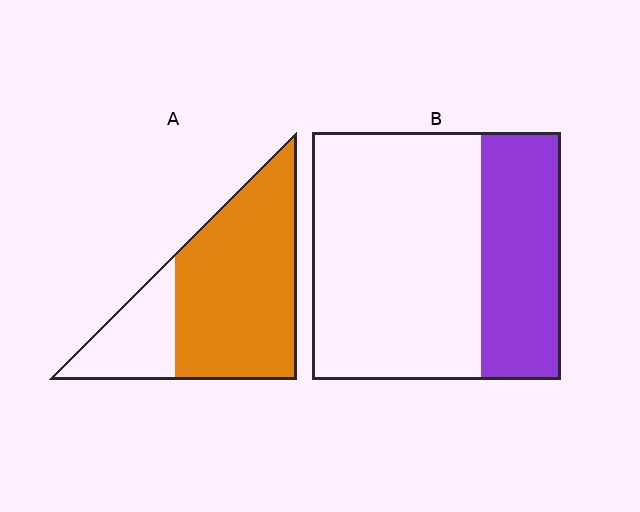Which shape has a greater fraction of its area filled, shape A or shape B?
Shape A.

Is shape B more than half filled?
No.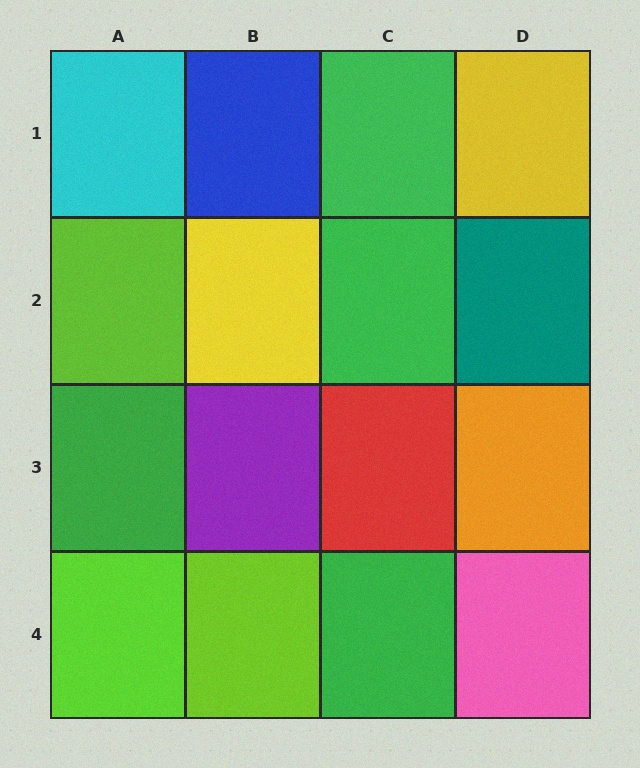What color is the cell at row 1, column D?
Yellow.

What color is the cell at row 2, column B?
Yellow.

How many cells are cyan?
1 cell is cyan.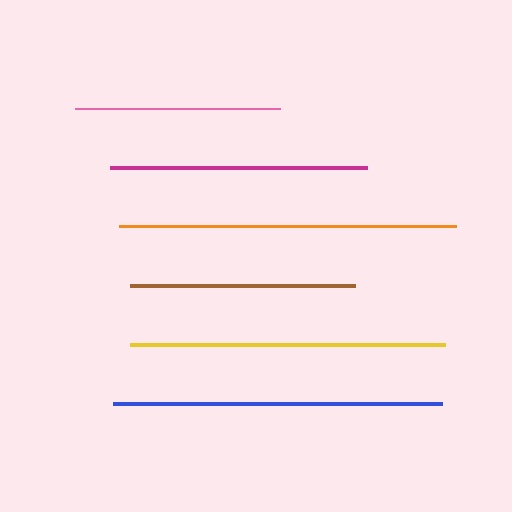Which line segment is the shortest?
The pink line is the shortest at approximately 205 pixels.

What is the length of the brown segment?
The brown segment is approximately 225 pixels long.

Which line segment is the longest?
The orange line is the longest at approximately 337 pixels.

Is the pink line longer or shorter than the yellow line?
The yellow line is longer than the pink line.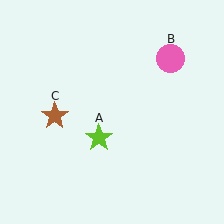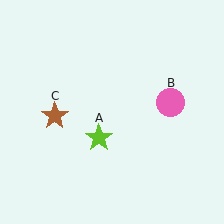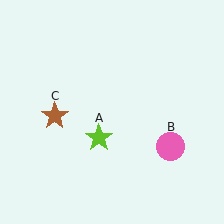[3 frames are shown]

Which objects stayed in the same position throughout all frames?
Lime star (object A) and brown star (object C) remained stationary.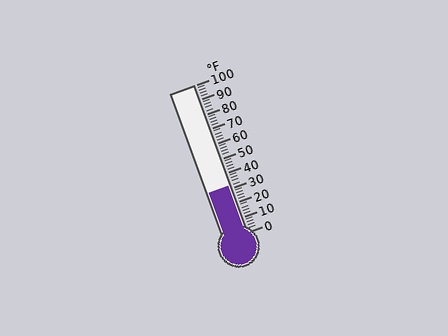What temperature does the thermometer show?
The thermometer shows approximately 32°F.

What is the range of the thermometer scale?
The thermometer scale ranges from 0°F to 100°F.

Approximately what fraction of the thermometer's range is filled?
The thermometer is filled to approximately 30% of its range.